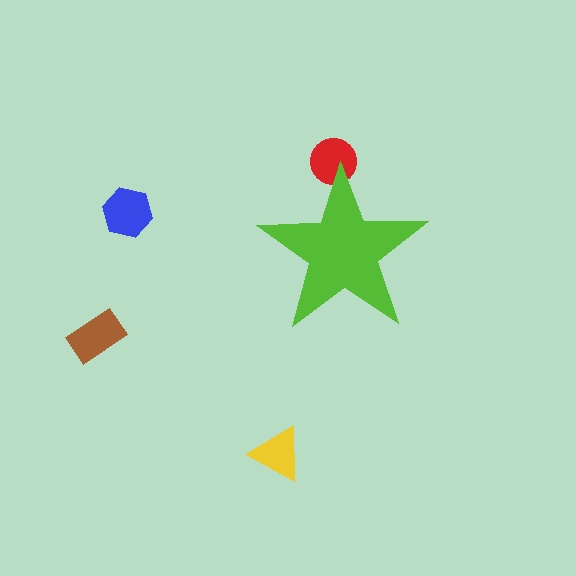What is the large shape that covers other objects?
A lime star.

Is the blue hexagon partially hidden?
No, the blue hexagon is fully visible.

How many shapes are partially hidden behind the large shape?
1 shape is partially hidden.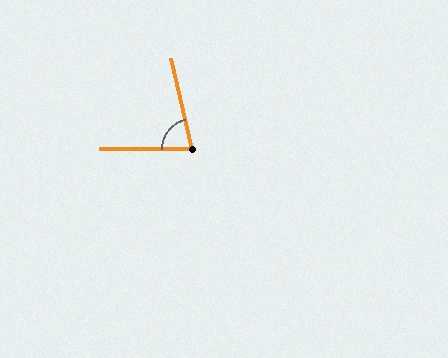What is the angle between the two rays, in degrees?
Approximately 77 degrees.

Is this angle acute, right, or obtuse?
It is acute.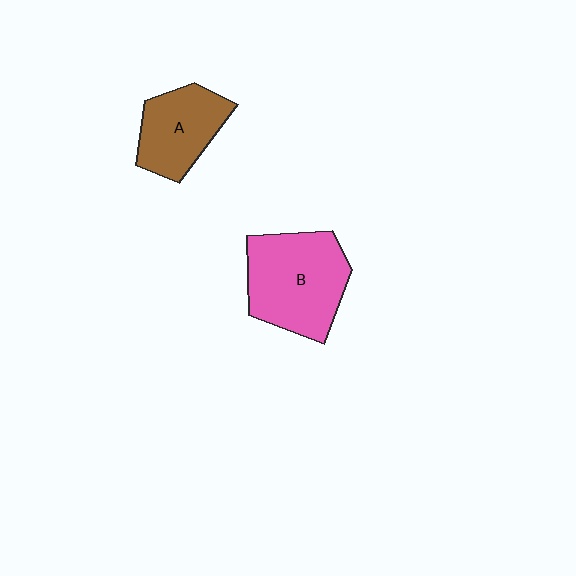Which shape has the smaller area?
Shape A (brown).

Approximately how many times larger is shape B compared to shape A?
Approximately 1.5 times.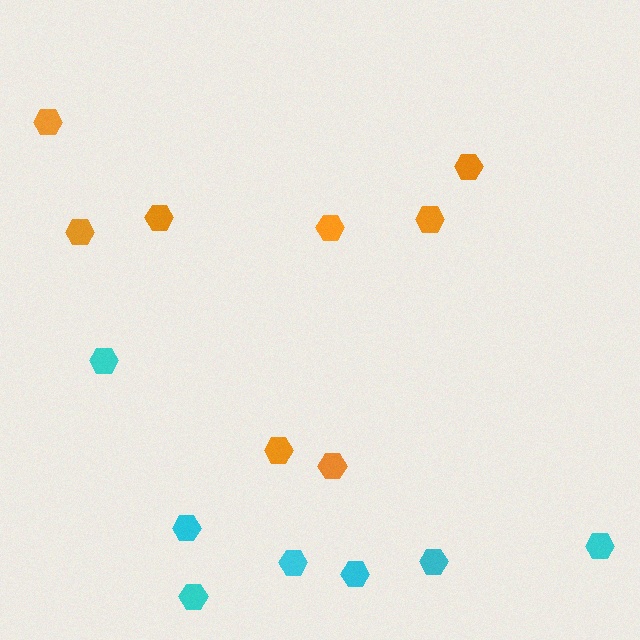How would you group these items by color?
There are 2 groups: one group of cyan hexagons (7) and one group of orange hexagons (8).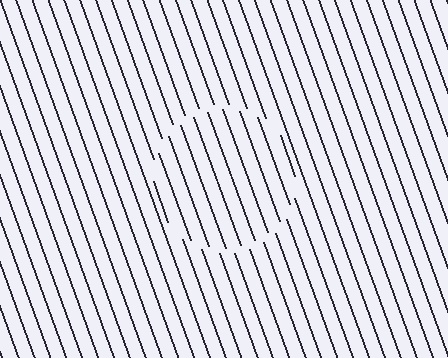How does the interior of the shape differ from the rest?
The interior of the shape contains the same grating, shifted by half a period — the contour is defined by the phase discontinuity where line-ends from the inner and outer gratings abut.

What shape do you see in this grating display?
An illusory circle. The interior of the shape contains the same grating, shifted by half a period — the contour is defined by the phase discontinuity where line-ends from the inner and outer gratings abut.